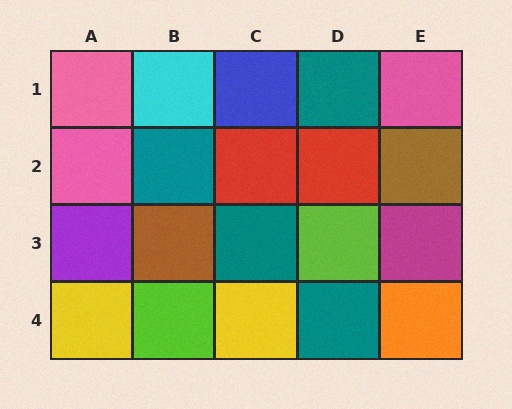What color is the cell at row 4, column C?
Yellow.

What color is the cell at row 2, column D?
Red.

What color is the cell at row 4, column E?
Orange.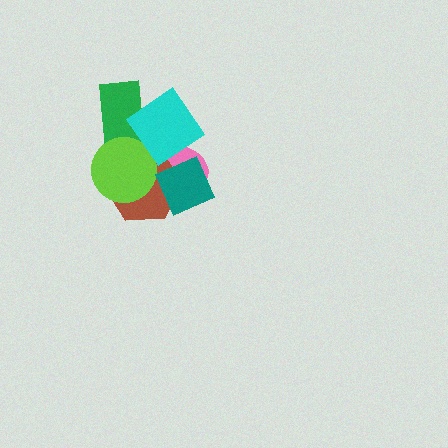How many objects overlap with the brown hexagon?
4 objects overlap with the brown hexagon.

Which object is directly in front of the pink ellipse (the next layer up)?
The brown hexagon is directly in front of the pink ellipse.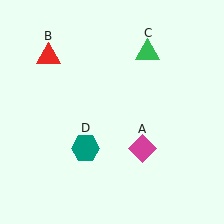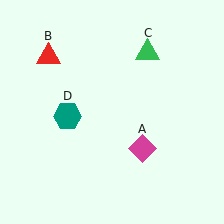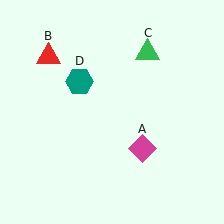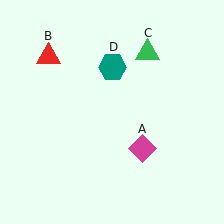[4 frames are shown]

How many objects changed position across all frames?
1 object changed position: teal hexagon (object D).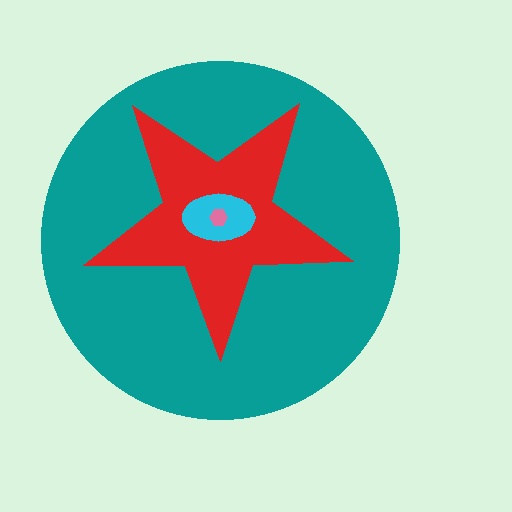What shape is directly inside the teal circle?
The red star.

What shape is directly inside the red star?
The cyan ellipse.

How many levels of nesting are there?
4.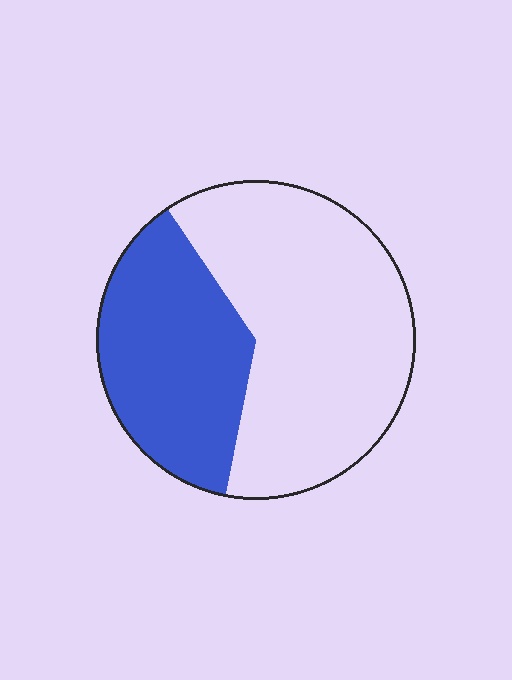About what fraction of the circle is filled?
About three eighths (3/8).